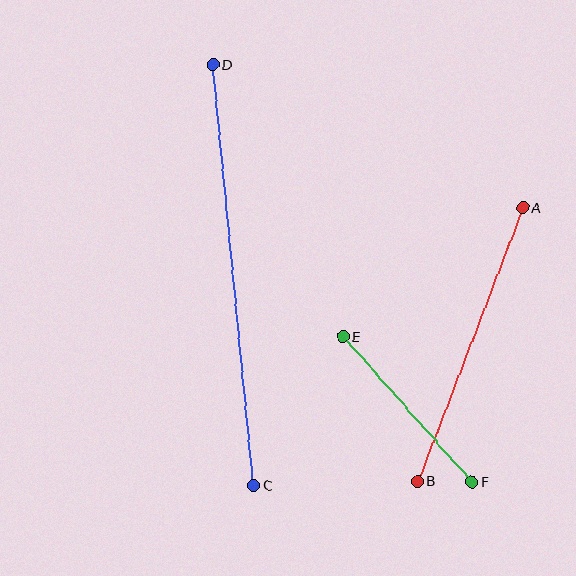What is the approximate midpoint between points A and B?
The midpoint is at approximately (470, 345) pixels.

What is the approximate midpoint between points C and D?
The midpoint is at approximately (233, 275) pixels.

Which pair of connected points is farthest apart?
Points C and D are farthest apart.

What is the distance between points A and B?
The distance is approximately 293 pixels.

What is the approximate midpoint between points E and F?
The midpoint is at approximately (407, 409) pixels.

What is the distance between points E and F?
The distance is approximately 194 pixels.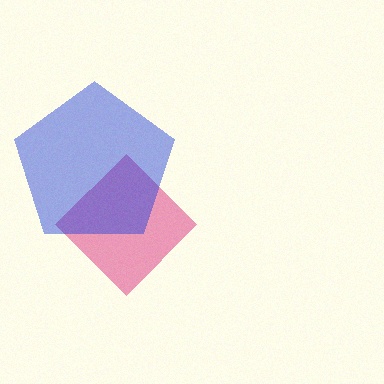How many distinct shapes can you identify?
There are 2 distinct shapes: a pink diamond, a blue pentagon.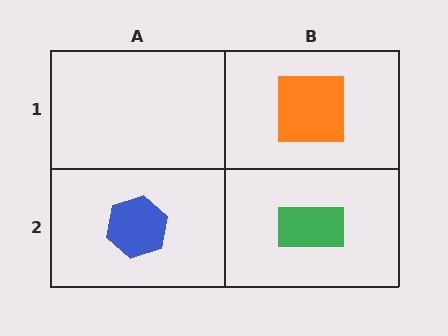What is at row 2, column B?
A green rectangle.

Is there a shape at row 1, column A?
No, that cell is empty.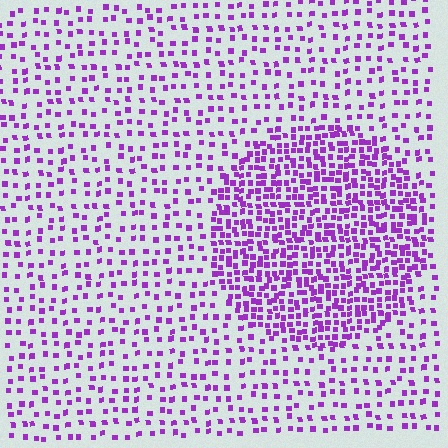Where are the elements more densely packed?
The elements are more densely packed inside the circle boundary.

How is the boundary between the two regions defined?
The boundary is defined by a change in element density (approximately 2.4x ratio). All elements are the same color, size, and shape.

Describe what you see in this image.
The image contains small purple elements arranged at two different densities. A circle-shaped region is visible where the elements are more densely packed than the surrounding area.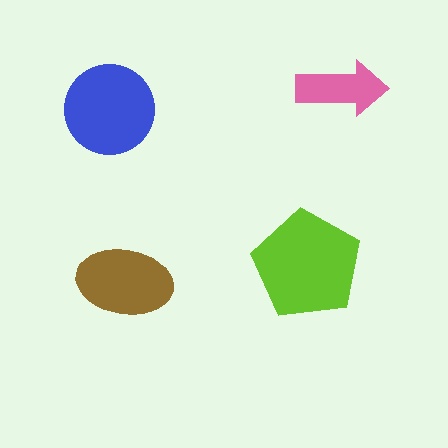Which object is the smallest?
The pink arrow.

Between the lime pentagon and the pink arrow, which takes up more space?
The lime pentagon.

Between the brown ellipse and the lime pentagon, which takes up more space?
The lime pentagon.